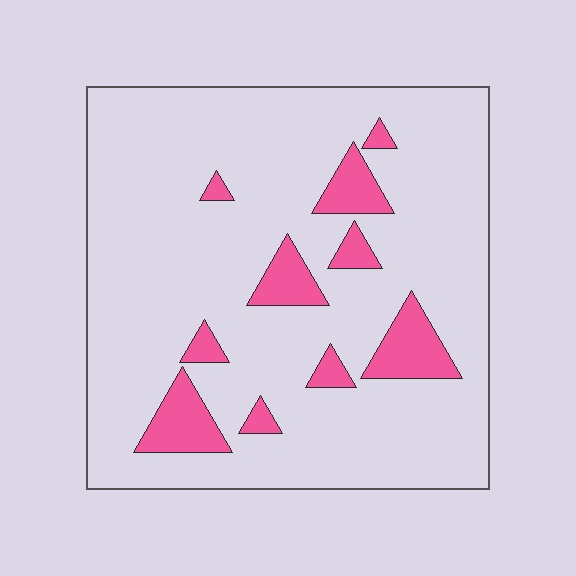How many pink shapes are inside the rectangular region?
10.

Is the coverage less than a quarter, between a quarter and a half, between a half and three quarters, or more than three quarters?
Less than a quarter.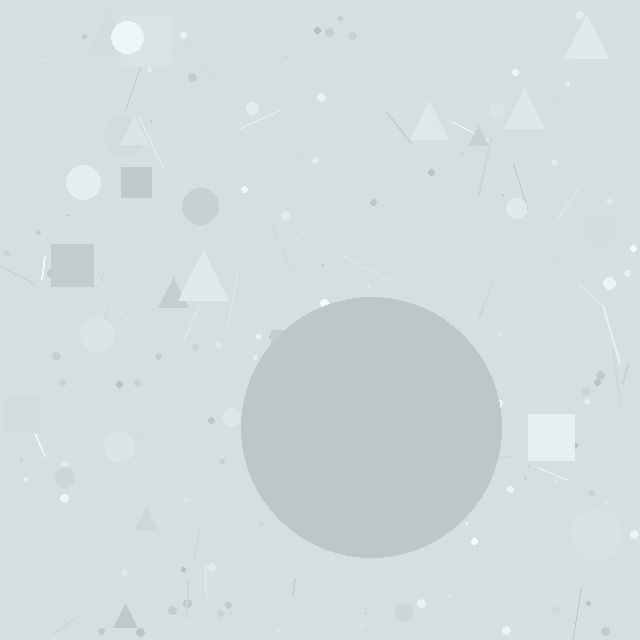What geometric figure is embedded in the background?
A circle is embedded in the background.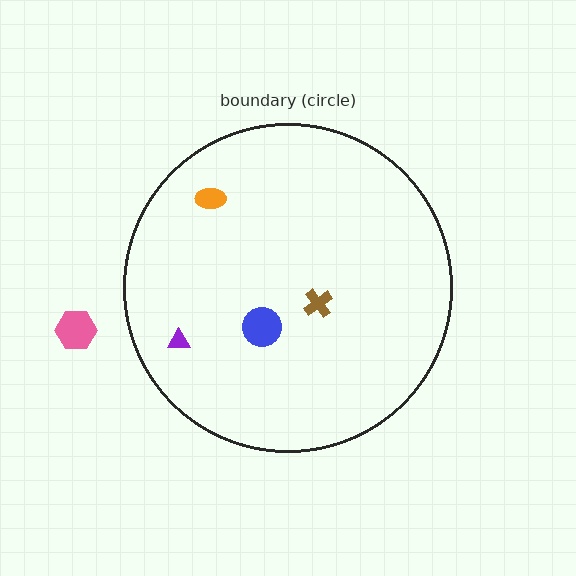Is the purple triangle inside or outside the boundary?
Inside.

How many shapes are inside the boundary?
4 inside, 1 outside.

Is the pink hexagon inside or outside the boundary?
Outside.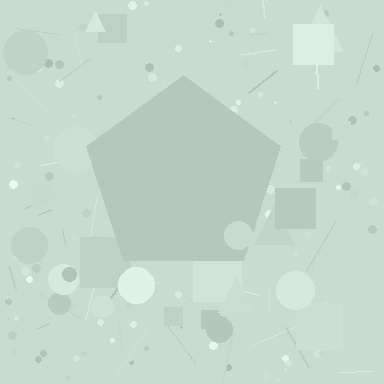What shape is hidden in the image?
A pentagon is hidden in the image.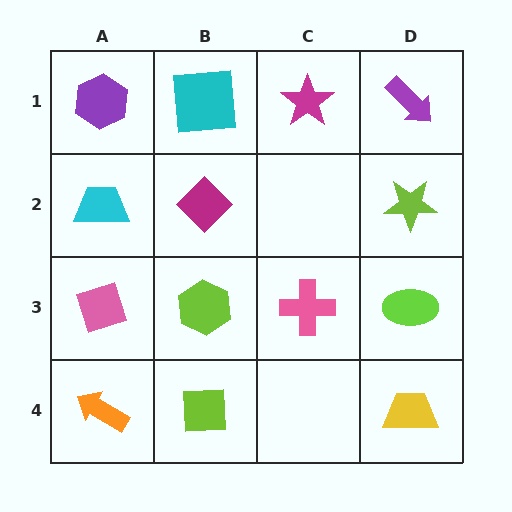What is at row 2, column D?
A lime star.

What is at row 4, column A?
An orange arrow.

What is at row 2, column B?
A magenta diamond.